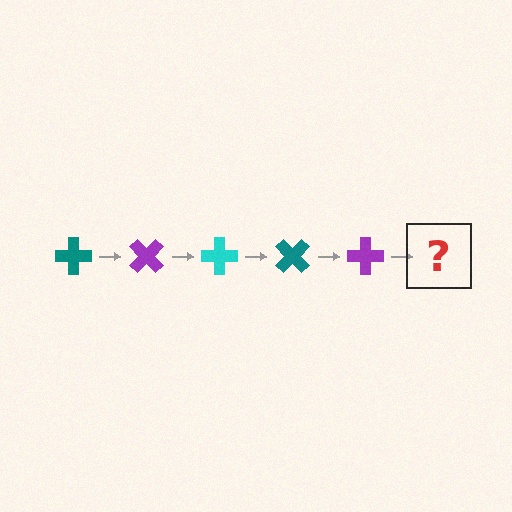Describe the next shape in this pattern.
It should be a cyan cross, rotated 225 degrees from the start.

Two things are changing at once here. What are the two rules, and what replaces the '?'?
The two rules are that it rotates 45 degrees each step and the color cycles through teal, purple, and cyan. The '?' should be a cyan cross, rotated 225 degrees from the start.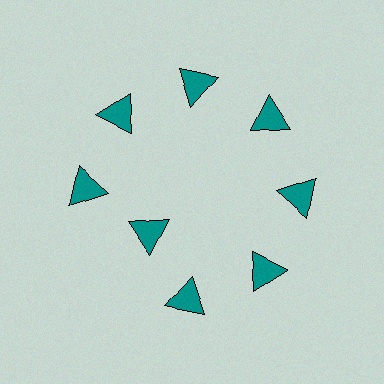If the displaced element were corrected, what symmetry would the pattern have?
It would have 8-fold rotational symmetry — the pattern would map onto itself every 45 degrees.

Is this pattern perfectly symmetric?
No. The 8 teal triangles are arranged in a ring, but one element near the 8 o'clock position is pulled inward toward the center, breaking the 8-fold rotational symmetry.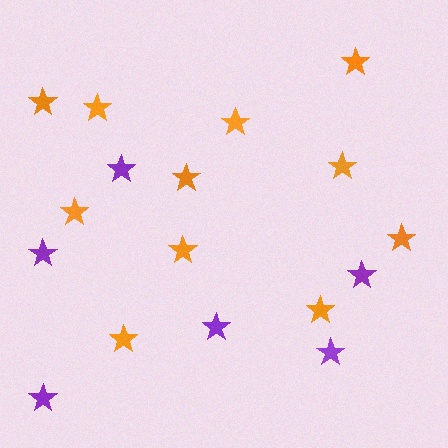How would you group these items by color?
There are 2 groups: one group of orange stars (11) and one group of purple stars (6).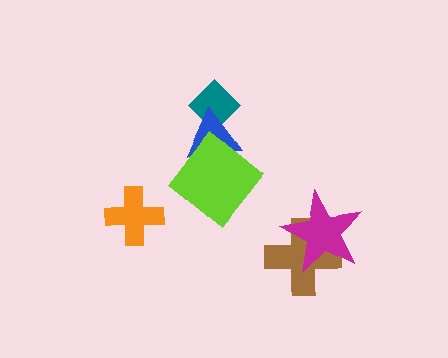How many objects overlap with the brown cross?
1 object overlaps with the brown cross.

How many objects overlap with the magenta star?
1 object overlaps with the magenta star.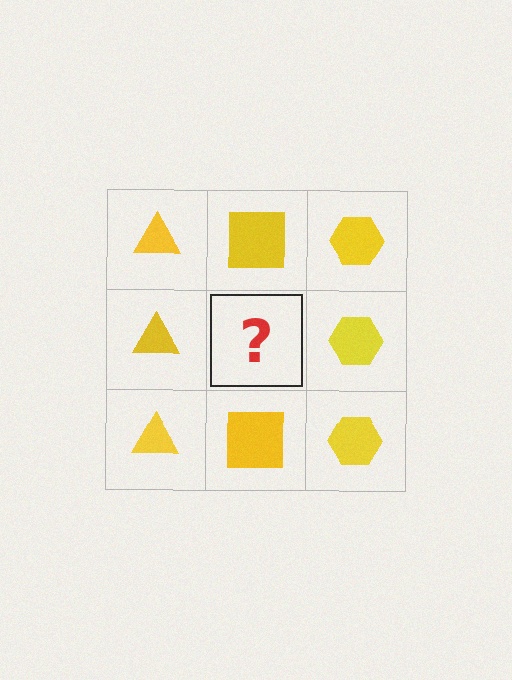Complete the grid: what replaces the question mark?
The question mark should be replaced with a yellow square.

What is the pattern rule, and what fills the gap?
The rule is that each column has a consistent shape. The gap should be filled with a yellow square.